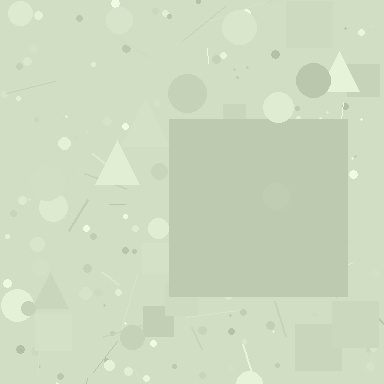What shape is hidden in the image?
A square is hidden in the image.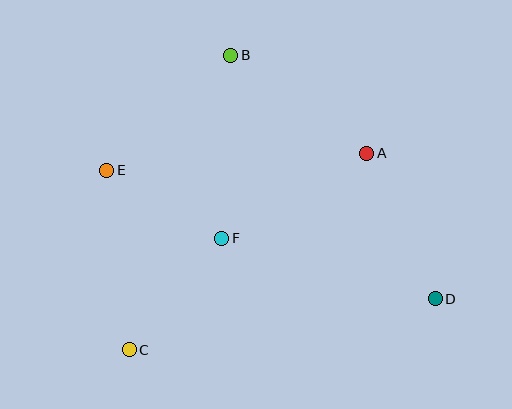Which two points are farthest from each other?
Points D and E are farthest from each other.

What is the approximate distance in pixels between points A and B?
The distance between A and B is approximately 168 pixels.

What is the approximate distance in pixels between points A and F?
The distance between A and F is approximately 168 pixels.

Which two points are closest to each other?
Points E and F are closest to each other.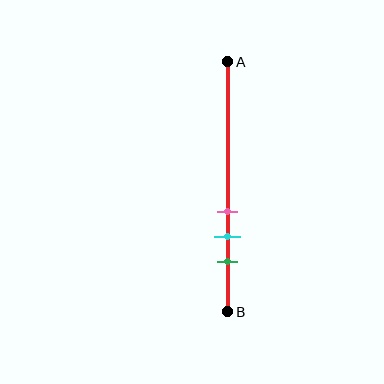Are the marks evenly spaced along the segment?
Yes, the marks are approximately evenly spaced.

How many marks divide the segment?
There are 3 marks dividing the segment.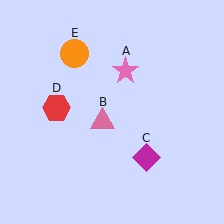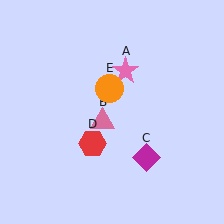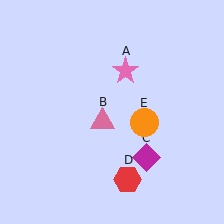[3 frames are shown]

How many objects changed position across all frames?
2 objects changed position: red hexagon (object D), orange circle (object E).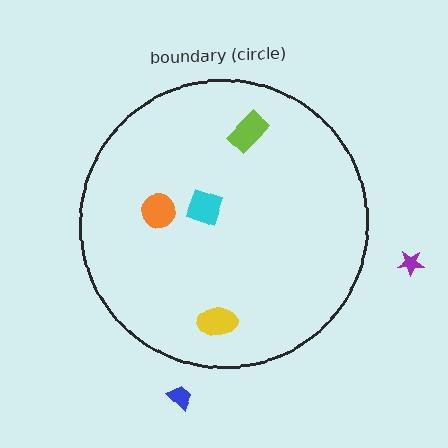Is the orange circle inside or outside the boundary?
Inside.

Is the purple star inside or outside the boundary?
Outside.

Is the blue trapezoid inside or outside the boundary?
Outside.